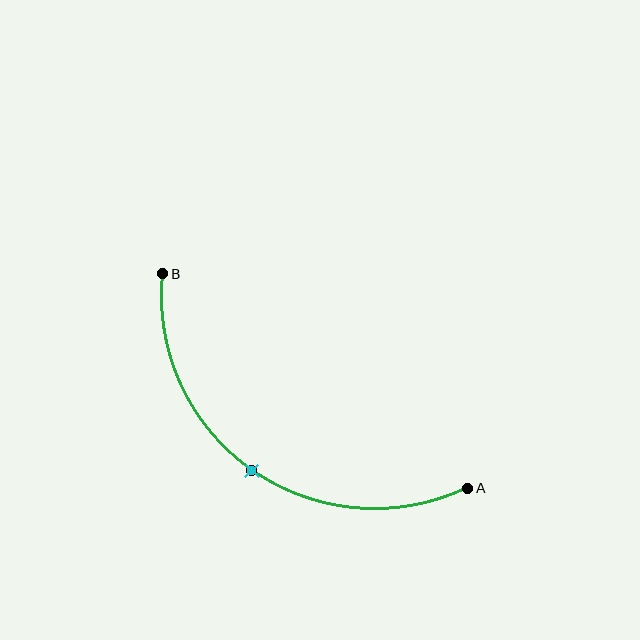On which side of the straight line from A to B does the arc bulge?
The arc bulges below and to the left of the straight line connecting A and B.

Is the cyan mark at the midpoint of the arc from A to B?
Yes. The cyan mark lies on the arc at equal arc-length from both A and B — it is the arc midpoint.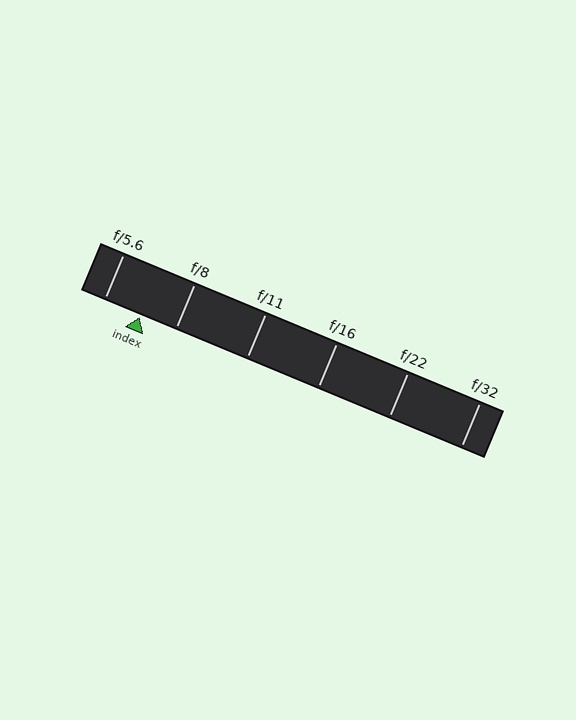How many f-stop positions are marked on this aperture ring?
There are 6 f-stop positions marked.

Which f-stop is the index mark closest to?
The index mark is closest to f/8.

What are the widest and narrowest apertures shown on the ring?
The widest aperture shown is f/5.6 and the narrowest is f/32.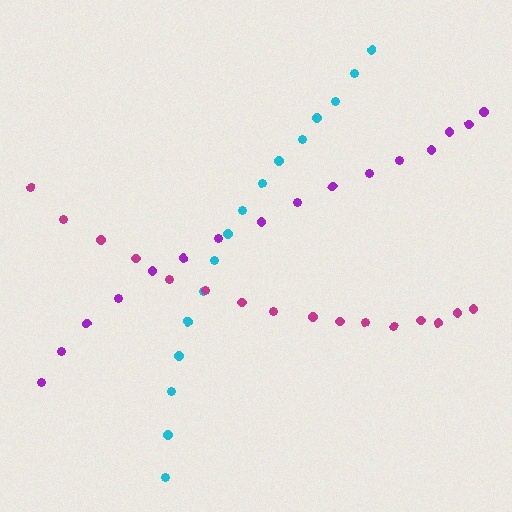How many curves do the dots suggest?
There are 3 distinct paths.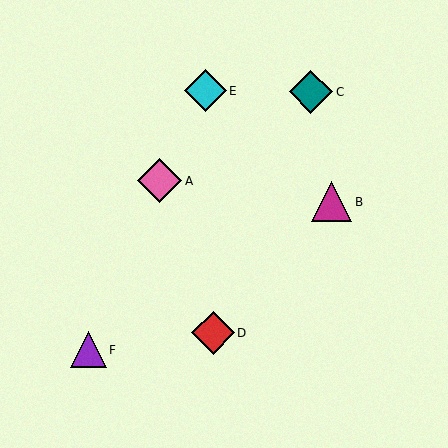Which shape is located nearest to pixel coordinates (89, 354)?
The purple triangle (labeled F) at (88, 350) is nearest to that location.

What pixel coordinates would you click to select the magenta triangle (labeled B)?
Click at (331, 202) to select the magenta triangle B.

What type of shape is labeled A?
Shape A is a pink diamond.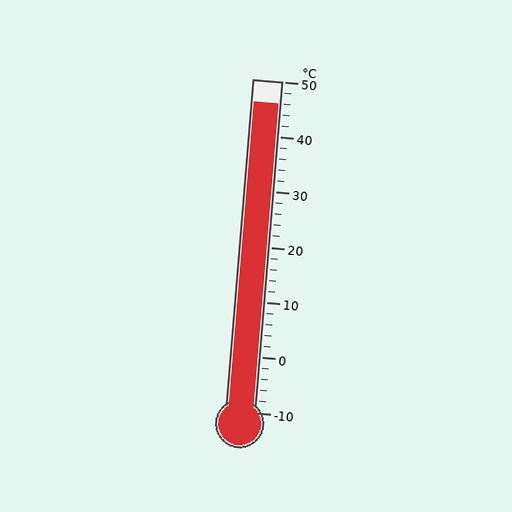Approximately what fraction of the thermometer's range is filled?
The thermometer is filled to approximately 95% of its range.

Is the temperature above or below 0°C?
The temperature is above 0°C.